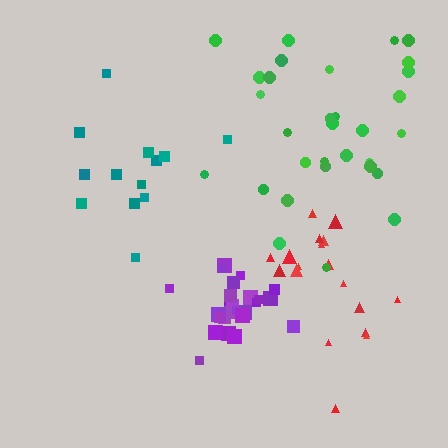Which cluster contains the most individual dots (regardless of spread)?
Green (34).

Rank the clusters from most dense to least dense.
purple, red, green, teal.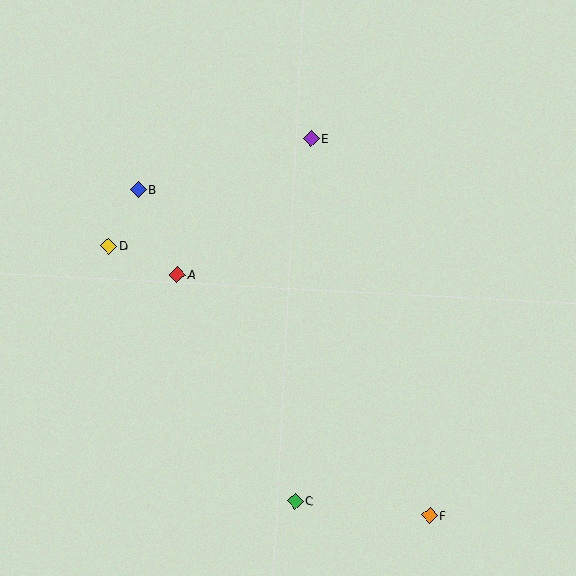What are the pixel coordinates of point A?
Point A is at (177, 275).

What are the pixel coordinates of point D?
Point D is at (109, 246).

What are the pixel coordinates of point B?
Point B is at (138, 189).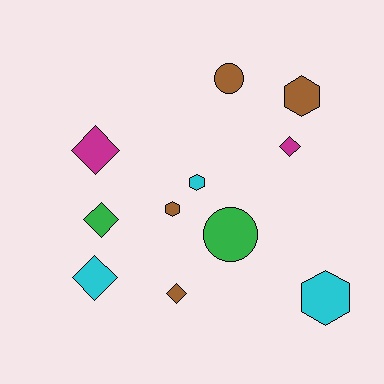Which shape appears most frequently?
Diamond, with 5 objects.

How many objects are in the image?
There are 11 objects.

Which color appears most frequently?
Brown, with 4 objects.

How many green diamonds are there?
There is 1 green diamond.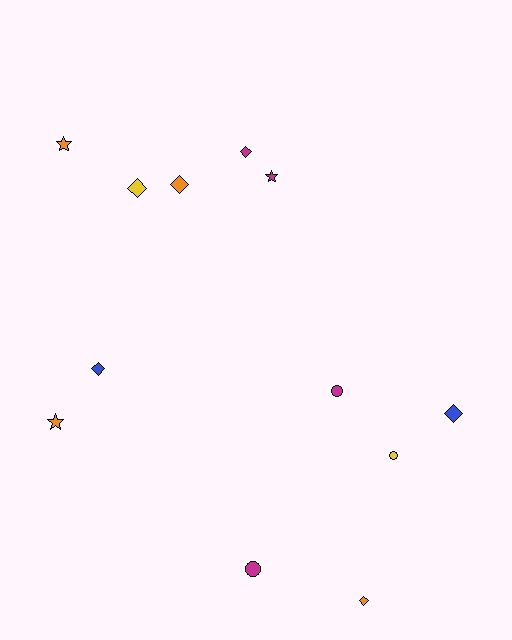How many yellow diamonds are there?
There is 1 yellow diamond.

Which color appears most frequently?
Magenta, with 4 objects.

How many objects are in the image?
There are 12 objects.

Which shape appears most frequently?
Diamond, with 6 objects.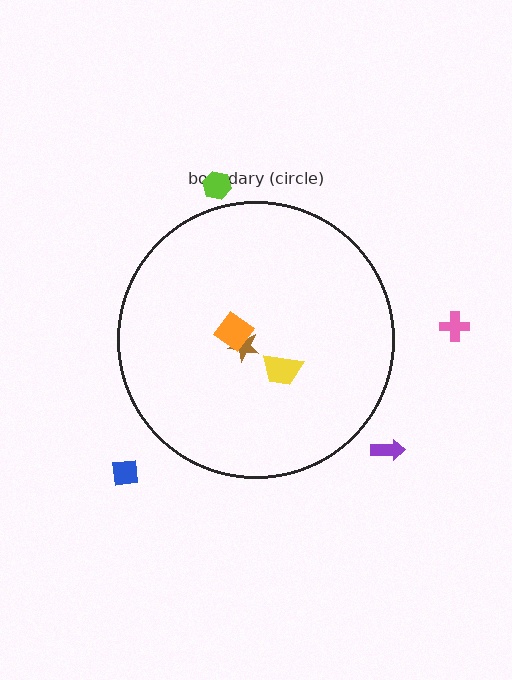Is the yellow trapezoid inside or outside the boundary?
Inside.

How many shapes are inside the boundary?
3 inside, 4 outside.